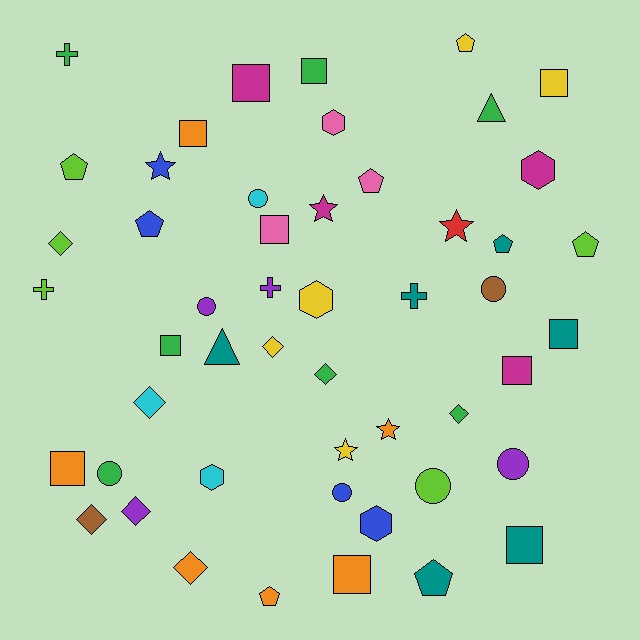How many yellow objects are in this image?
There are 5 yellow objects.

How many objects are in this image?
There are 50 objects.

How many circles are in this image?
There are 7 circles.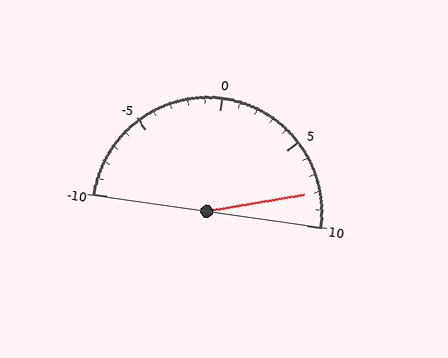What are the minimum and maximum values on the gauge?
The gauge ranges from -10 to 10.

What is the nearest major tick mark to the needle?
The nearest major tick mark is 10.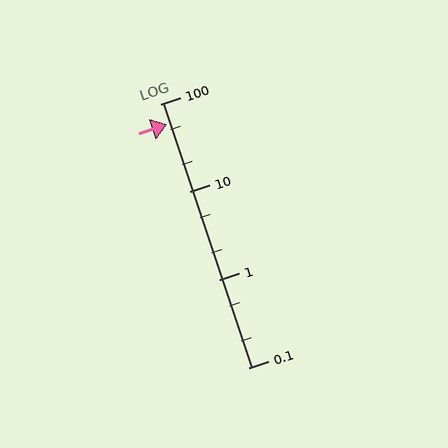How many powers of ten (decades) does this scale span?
The scale spans 3 decades, from 0.1 to 100.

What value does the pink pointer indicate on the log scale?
The pointer indicates approximately 59.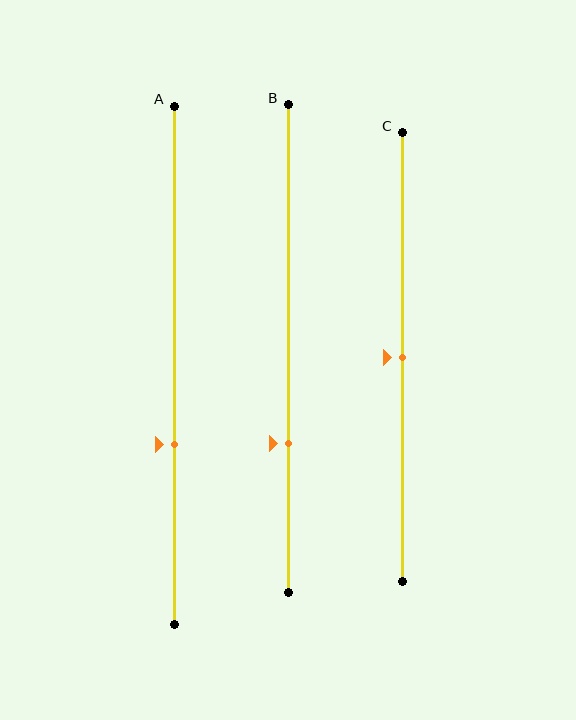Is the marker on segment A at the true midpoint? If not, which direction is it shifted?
No, the marker on segment A is shifted downward by about 15% of the segment length.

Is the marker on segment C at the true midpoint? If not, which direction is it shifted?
Yes, the marker on segment C is at the true midpoint.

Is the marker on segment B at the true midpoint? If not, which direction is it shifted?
No, the marker on segment B is shifted downward by about 20% of the segment length.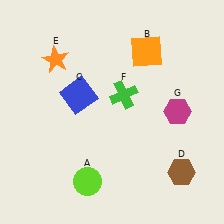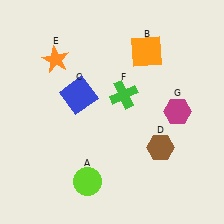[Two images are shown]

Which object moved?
The brown hexagon (D) moved up.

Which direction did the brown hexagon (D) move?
The brown hexagon (D) moved up.